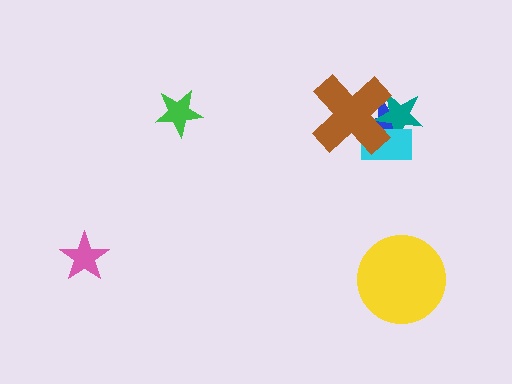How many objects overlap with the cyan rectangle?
3 objects overlap with the cyan rectangle.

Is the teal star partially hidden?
Yes, it is partially covered by another shape.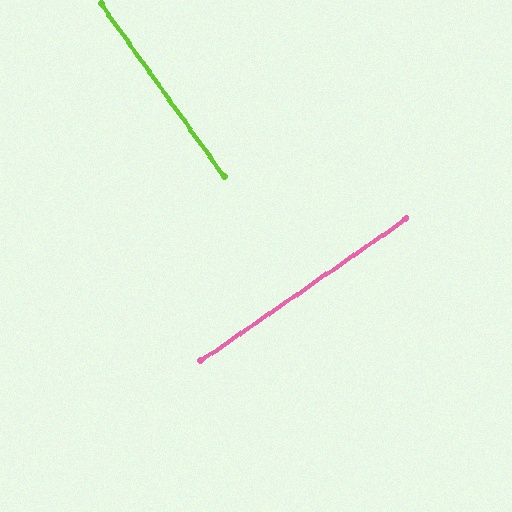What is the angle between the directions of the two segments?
Approximately 89 degrees.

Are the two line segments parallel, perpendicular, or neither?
Perpendicular — they meet at approximately 89°.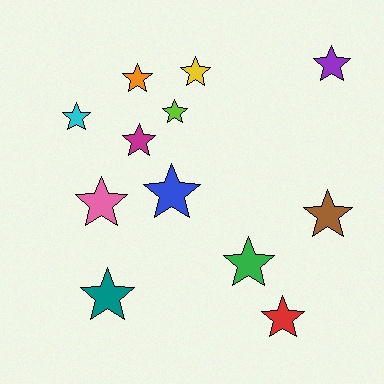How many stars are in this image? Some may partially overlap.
There are 12 stars.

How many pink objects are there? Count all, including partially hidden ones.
There is 1 pink object.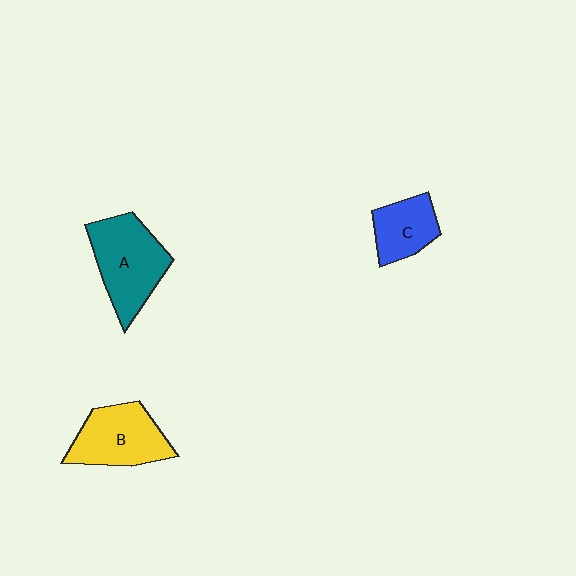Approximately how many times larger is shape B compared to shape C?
Approximately 1.5 times.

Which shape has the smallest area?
Shape C (blue).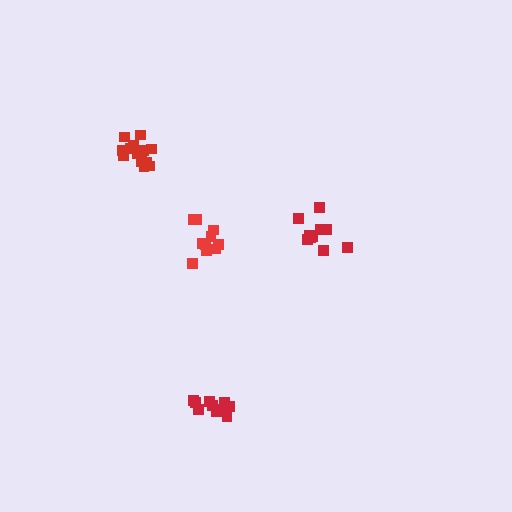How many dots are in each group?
Group 1: 10 dots, Group 2: 10 dots, Group 3: 13 dots, Group 4: 10 dots (43 total).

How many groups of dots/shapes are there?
There are 4 groups.